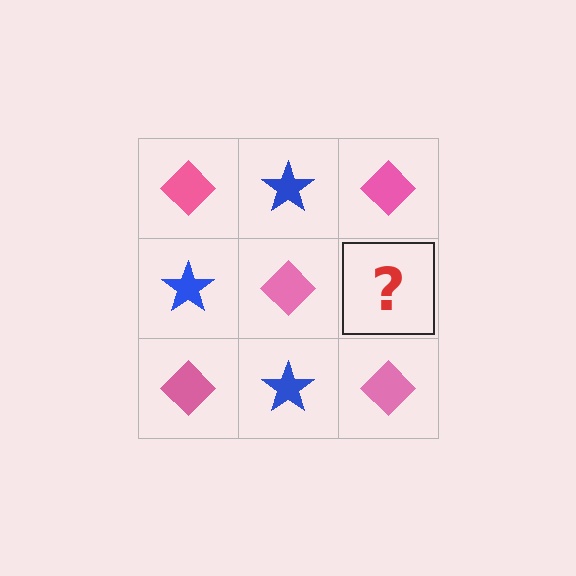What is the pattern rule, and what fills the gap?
The rule is that it alternates pink diamond and blue star in a checkerboard pattern. The gap should be filled with a blue star.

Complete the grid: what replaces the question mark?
The question mark should be replaced with a blue star.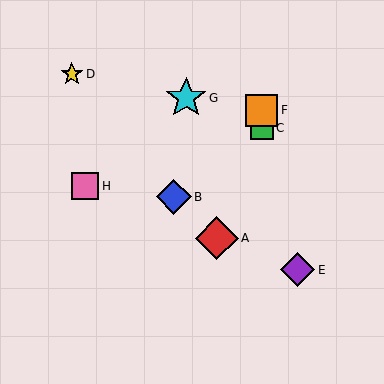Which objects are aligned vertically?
Objects C, F are aligned vertically.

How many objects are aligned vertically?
2 objects (C, F) are aligned vertically.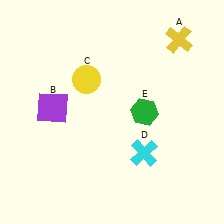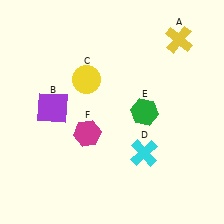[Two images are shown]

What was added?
A magenta hexagon (F) was added in Image 2.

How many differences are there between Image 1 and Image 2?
There is 1 difference between the two images.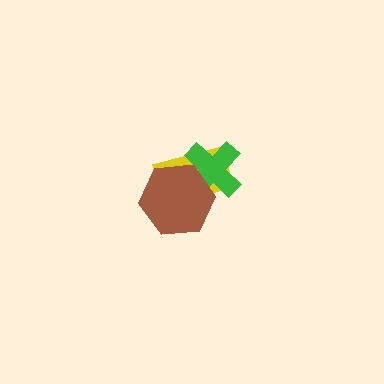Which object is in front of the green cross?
The brown hexagon is in front of the green cross.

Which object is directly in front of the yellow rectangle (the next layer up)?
The green cross is directly in front of the yellow rectangle.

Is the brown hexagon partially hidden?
No, no other shape covers it.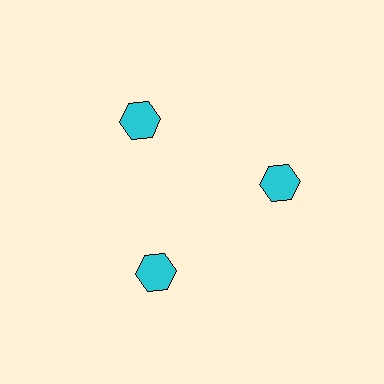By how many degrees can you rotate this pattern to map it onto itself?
The pattern maps onto itself every 120 degrees of rotation.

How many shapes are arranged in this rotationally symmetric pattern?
There are 3 shapes, arranged in 3 groups of 1.